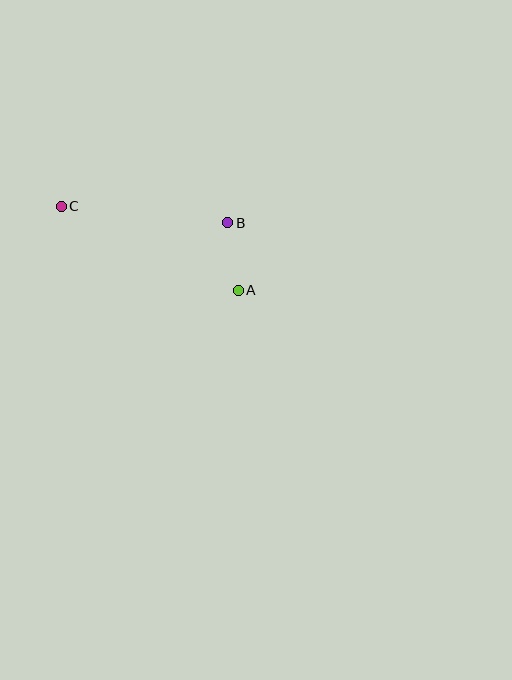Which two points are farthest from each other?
Points A and C are farthest from each other.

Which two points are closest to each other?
Points A and B are closest to each other.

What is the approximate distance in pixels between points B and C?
The distance between B and C is approximately 167 pixels.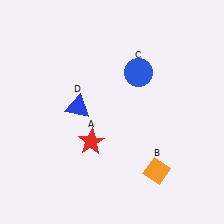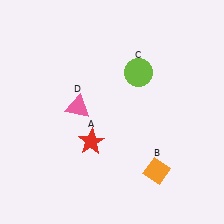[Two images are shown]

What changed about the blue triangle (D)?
In Image 1, D is blue. In Image 2, it changed to pink.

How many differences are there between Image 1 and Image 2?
There are 2 differences between the two images.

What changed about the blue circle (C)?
In Image 1, C is blue. In Image 2, it changed to lime.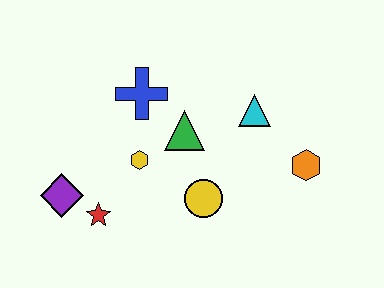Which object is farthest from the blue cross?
The orange hexagon is farthest from the blue cross.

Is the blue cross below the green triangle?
No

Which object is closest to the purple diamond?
The red star is closest to the purple diamond.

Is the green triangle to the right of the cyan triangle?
No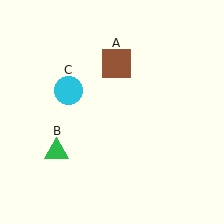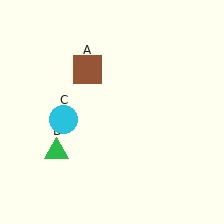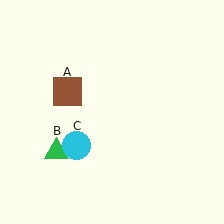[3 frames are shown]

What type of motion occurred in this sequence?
The brown square (object A), cyan circle (object C) rotated counterclockwise around the center of the scene.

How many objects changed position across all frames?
2 objects changed position: brown square (object A), cyan circle (object C).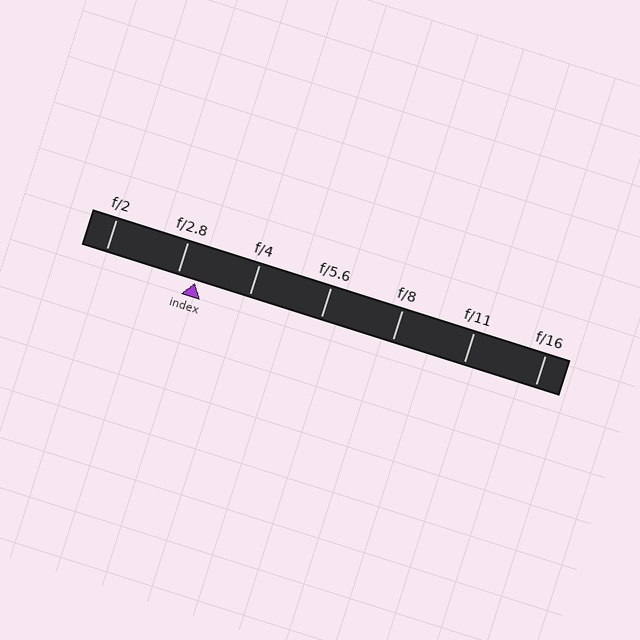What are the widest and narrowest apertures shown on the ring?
The widest aperture shown is f/2 and the narrowest is f/16.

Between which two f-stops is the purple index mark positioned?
The index mark is between f/2.8 and f/4.